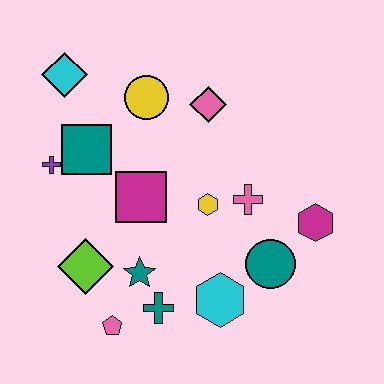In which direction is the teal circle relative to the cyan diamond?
The teal circle is to the right of the cyan diamond.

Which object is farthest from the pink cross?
The cyan diamond is farthest from the pink cross.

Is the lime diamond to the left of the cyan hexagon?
Yes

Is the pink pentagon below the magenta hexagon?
Yes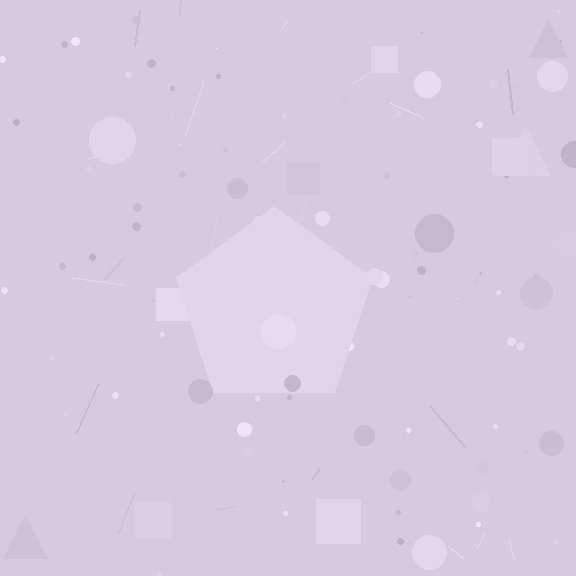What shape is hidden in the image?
A pentagon is hidden in the image.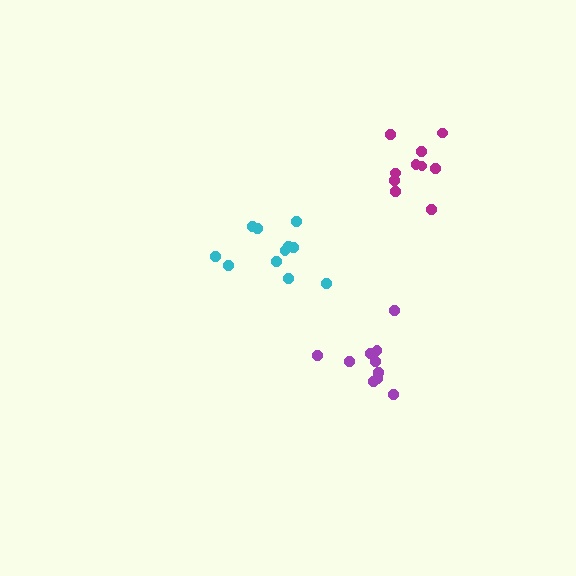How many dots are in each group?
Group 1: 10 dots, Group 2: 11 dots, Group 3: 10 dots (31 total).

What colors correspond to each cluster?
The clusters are colored: purple, cyan, magenta.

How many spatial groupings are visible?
There are 3 spatial groupings.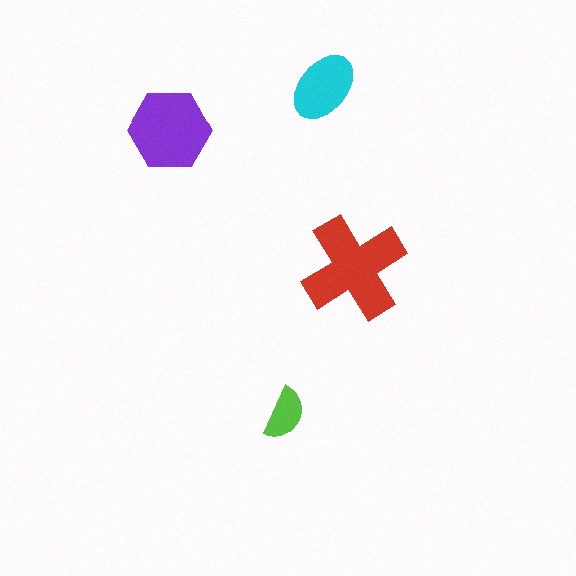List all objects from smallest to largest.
The lime semicircle, the cyan ellipse, the purple hexagon, the red cross.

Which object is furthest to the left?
The purple hexagon is leftmost.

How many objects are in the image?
There are 4 objects in the image.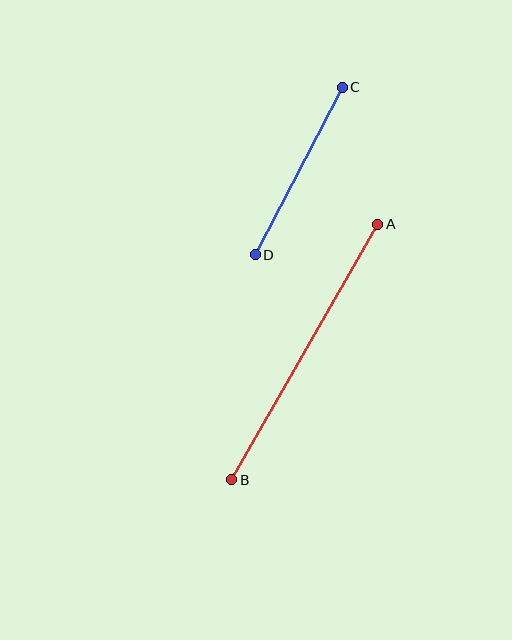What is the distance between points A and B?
The distance is approximately 294 pixels.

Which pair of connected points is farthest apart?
Points A and B are farthest apart.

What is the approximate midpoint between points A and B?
The midpoint is at approximately (305, 352) pixels.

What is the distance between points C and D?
The distance is approximately 188 pixels.